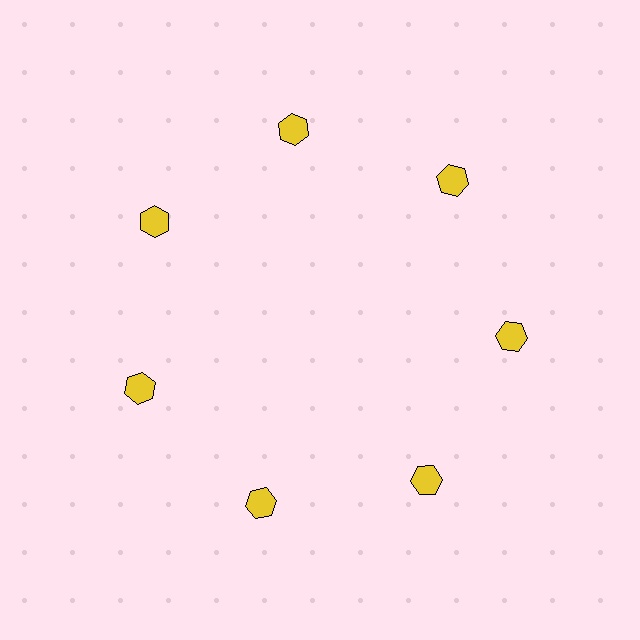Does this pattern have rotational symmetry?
Yes, this pattern has 7-fold rotational symmetry. It looks the same after rotating 51 degrees around the center.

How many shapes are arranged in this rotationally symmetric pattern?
There are 7 shapes, arranged in 7 groups of 1.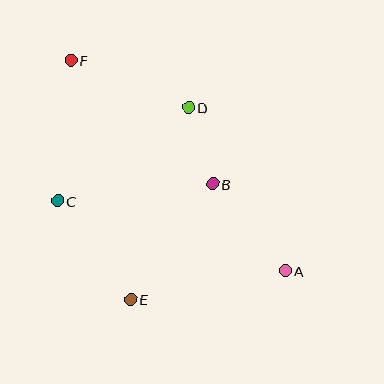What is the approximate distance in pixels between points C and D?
The distance between C and D is approximately 161 pixels.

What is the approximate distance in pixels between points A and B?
The distance between A and B is approximately 114 pixels.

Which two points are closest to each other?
Points B and D are closest to each other.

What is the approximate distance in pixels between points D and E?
The distance between D and E is approximately 200 pixels.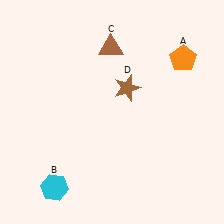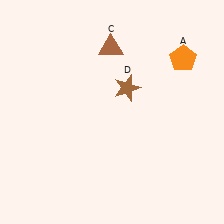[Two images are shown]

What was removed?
The cyan hexagon (B) was removed in Image 2.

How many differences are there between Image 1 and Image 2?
There is 1 difference between the two images.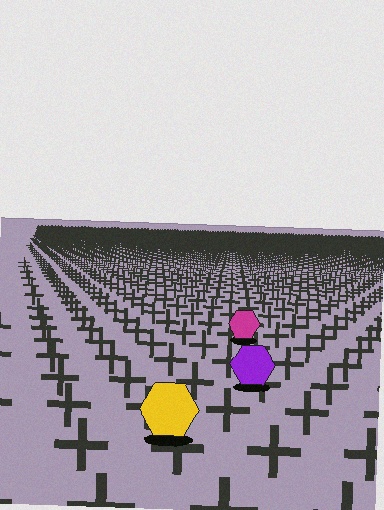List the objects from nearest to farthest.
From nearest to farthest: the yellow hexagon, the purple hexagon, the magenta hexagon.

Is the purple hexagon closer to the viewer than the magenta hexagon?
Yes. The purple hexagon is closer — you can tell from the texture gradient: the ground texture is coarser near it.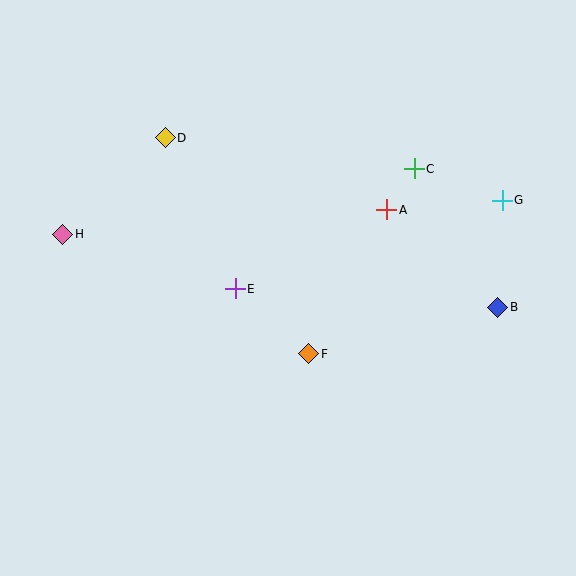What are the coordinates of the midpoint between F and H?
The midpoint between F and H is at (186, 294).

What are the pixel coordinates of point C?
Point C is at (414, 169).